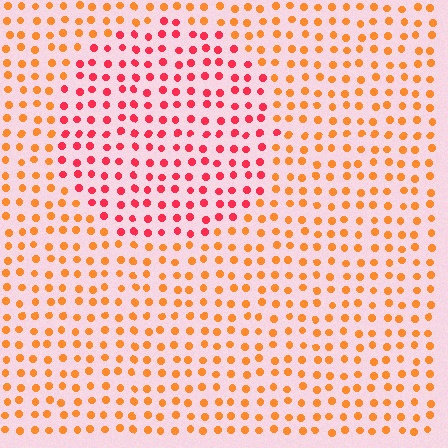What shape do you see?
I see a circle.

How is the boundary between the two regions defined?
The boundary is defined purely by a slight shift in hue (about 38 degrees). Spacing, size, and orientation are identical on both sides.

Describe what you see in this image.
The image is filled with small orange elements in a uniform arrangement. A circle-shaped region is visible where the elements are tinted to a slightly different hue, forming a subtle color boundary.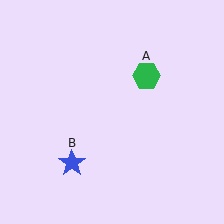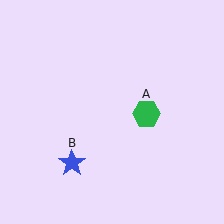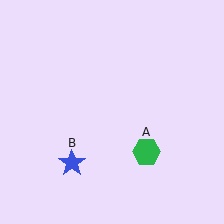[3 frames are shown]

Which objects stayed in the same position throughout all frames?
Blue star (object B) remained stationary.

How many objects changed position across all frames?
1 object changed position: green hexagon (object A).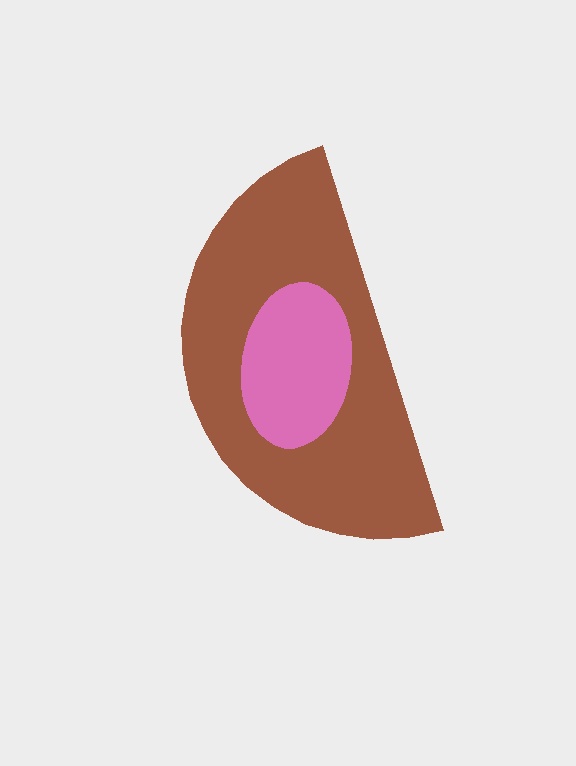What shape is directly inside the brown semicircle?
The pink ellipse.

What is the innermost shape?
The pink ellipse.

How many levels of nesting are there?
2.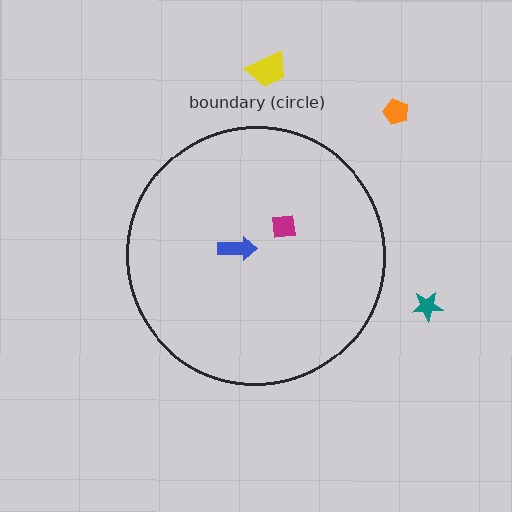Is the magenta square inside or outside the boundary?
Inside.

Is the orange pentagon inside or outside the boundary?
Outside.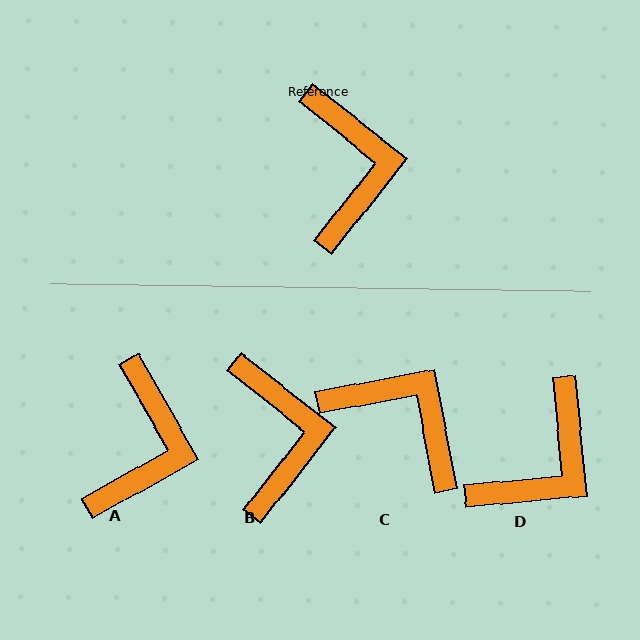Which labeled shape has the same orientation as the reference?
B.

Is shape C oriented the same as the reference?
No, it is off by about 49 degrees.